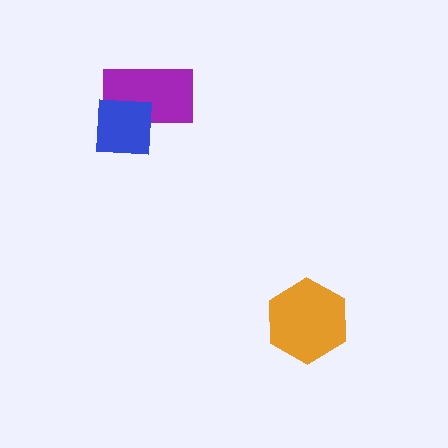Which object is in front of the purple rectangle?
The blue square is in front of the purple rectangle.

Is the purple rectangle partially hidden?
Yes, it is partially covered by another shape.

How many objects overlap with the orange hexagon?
0 objects overlap with the orange hexagon.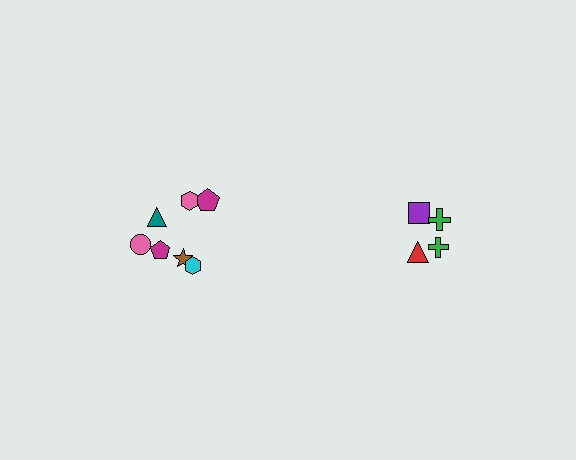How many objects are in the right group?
There are 4 objects.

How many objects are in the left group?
There are 7 objects.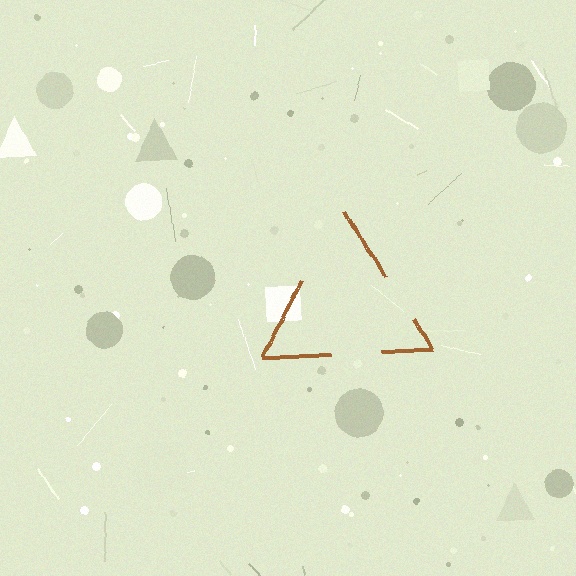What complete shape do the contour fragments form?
The contour fragments form a triangle.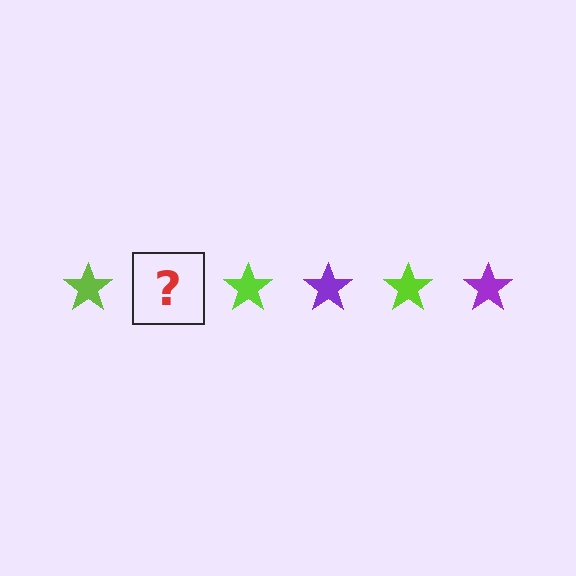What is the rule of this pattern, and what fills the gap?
The rule is that the pattern cycles through lime, purple stars. The gap should be filled with a purple star.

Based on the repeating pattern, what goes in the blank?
The blank should be a purple star.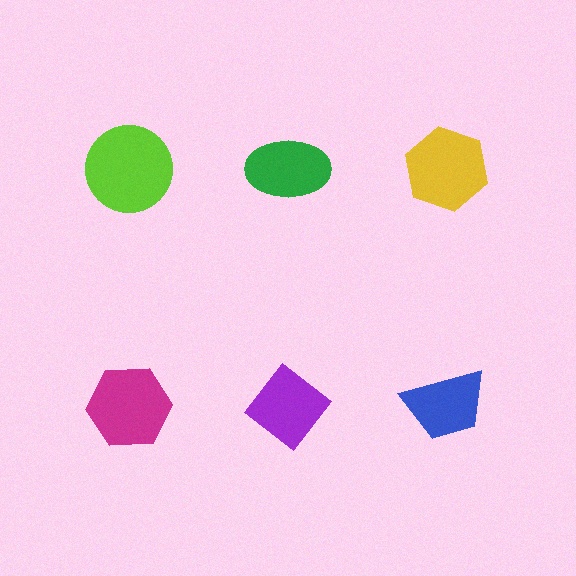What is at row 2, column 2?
A purple diamond.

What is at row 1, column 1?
A lime circle.